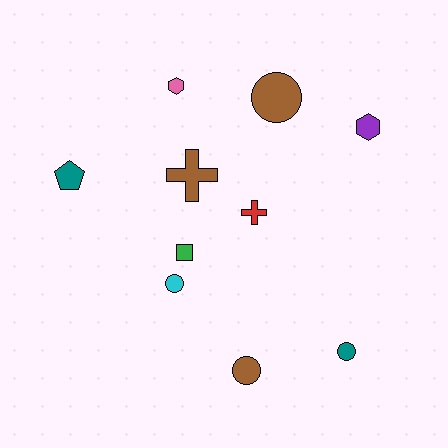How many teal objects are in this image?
There are 2 teal objects.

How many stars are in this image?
There are no stars.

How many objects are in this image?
There are 10 objects.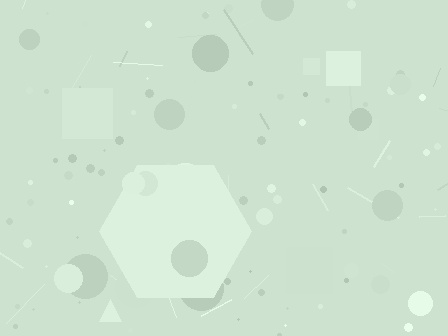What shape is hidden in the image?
A hexagon is hidden in the image.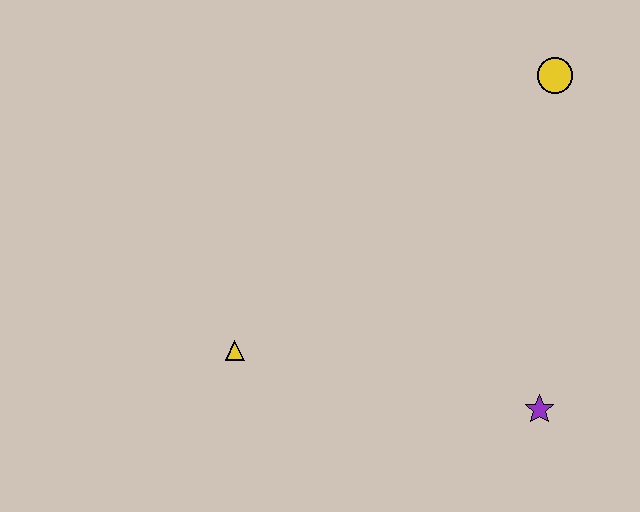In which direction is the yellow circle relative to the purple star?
The yellow circle is above the purple star.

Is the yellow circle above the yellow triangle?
Yes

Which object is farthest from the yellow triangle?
The yellow circle is farthest from the yellow triangle.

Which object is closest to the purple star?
The yellow triangle is closest to the purple star.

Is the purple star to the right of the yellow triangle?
Yes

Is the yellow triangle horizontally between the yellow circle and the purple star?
No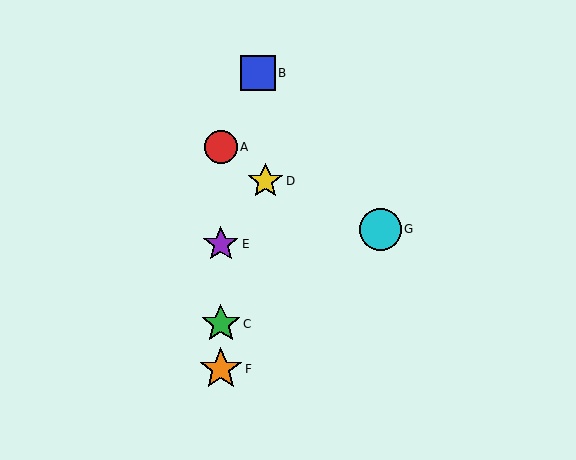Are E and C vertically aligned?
Yes, both are at x≈221.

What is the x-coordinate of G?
Object G is at x≈380.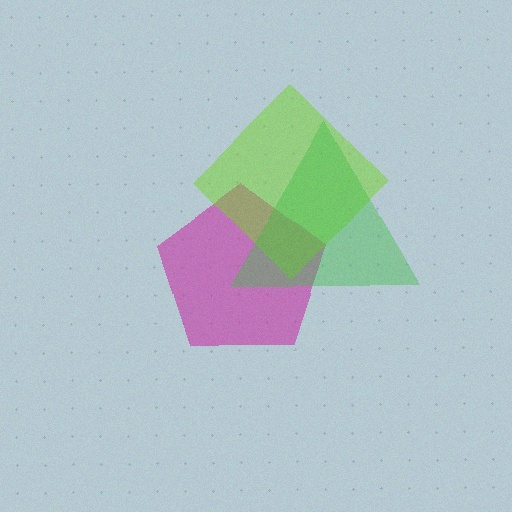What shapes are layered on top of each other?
The layered shapes are: a magenta pentagon, a lime diamond, a green triangle.